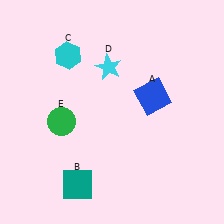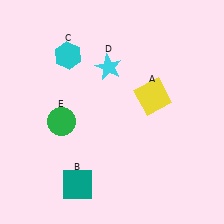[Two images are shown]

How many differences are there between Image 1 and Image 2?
There is 1 difference between the two images.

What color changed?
The square (A) changed from blue in Image 1 to yellow in Image 2.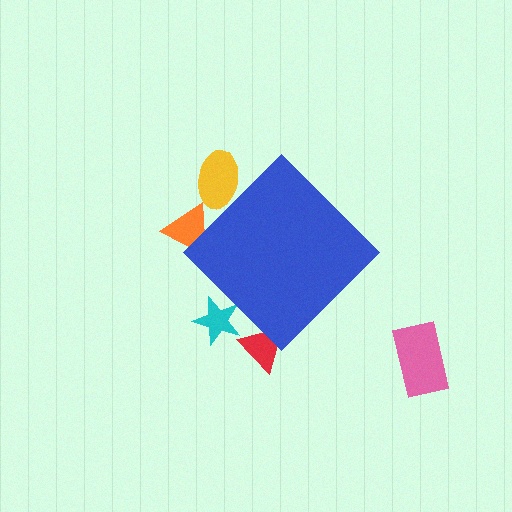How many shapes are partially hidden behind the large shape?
4 shapes are partially hidden.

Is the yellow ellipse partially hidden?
Yes, the yellow ellipse is partially hidden behind the blue diamond.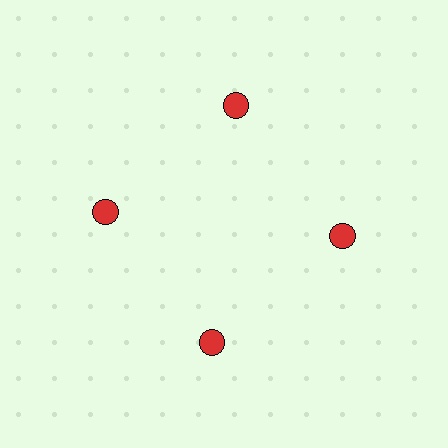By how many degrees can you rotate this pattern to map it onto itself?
The pattern maps onto itself every 90 degrees of rotation.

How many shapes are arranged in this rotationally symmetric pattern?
There are 4 shapes, arranged in 4 groups of 1.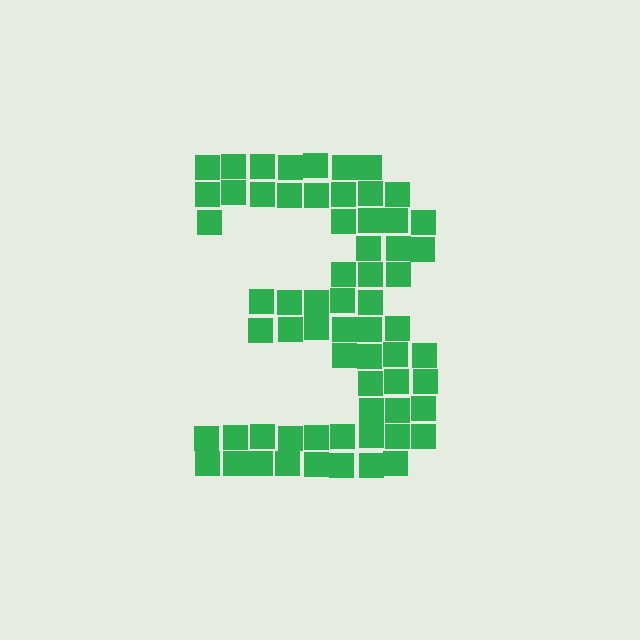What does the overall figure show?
The overall figure shows the digit 3.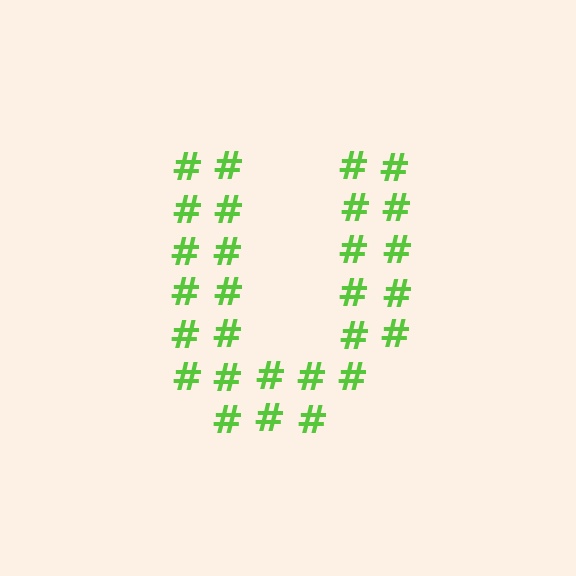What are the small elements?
The small elements are hash symbols.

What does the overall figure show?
The overall figure shows the letter U.